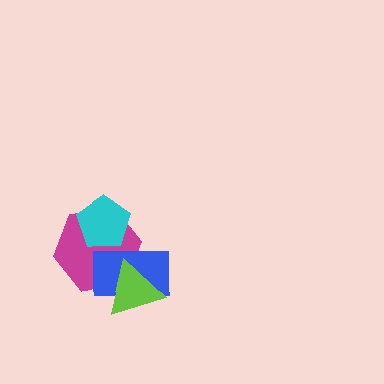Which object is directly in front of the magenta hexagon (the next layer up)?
The cyan pentagon is directly in front of the magenta hexagon.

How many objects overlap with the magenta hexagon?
3 objects overlap with the magenta hexagon.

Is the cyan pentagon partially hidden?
Yes, it is partially covered by another shape.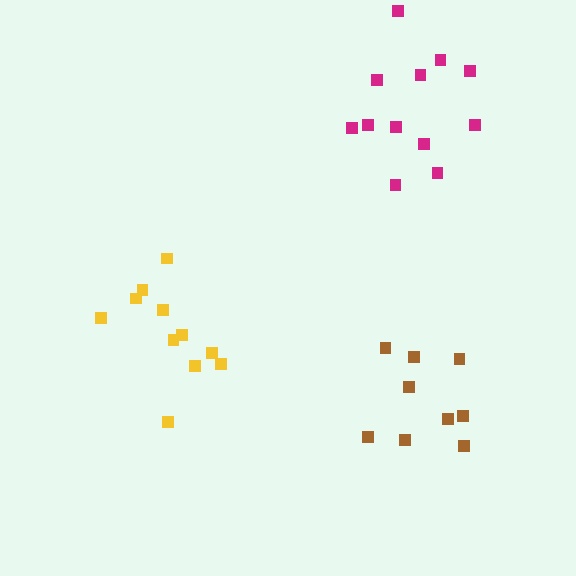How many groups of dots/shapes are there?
There are 3 groups.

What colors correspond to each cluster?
The clusters are colored: yellow, brown, magenta.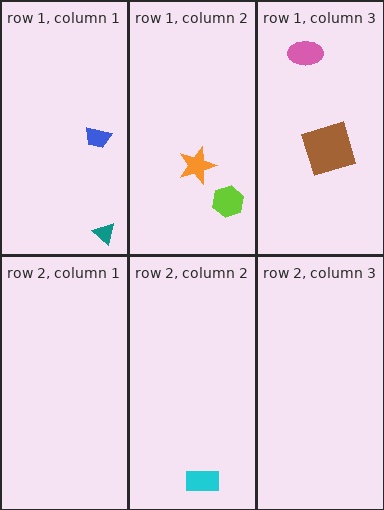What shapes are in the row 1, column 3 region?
The pink ellipse, the brown square.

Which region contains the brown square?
The row 1, column 3 region.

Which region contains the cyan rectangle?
The row 2, column 2 region.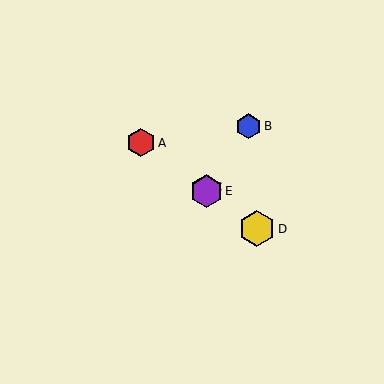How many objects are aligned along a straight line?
4 objects (A, C, D, E) are aligned along a straight line.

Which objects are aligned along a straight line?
Objects A, C, D, E are aligned along a straight line.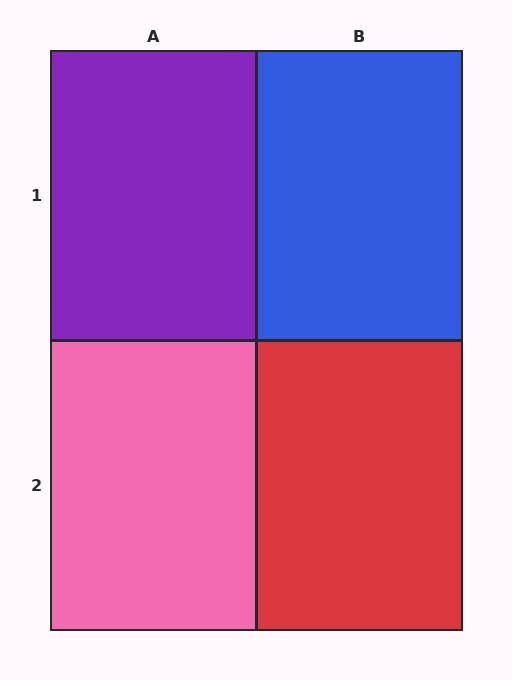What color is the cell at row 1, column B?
Blue.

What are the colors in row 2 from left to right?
Pink, red.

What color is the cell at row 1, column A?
Purple.